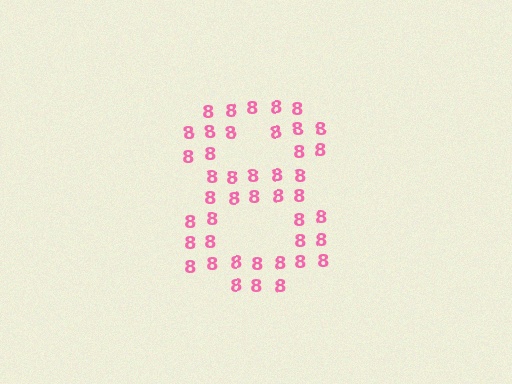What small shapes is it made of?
It is made of small digit 8's.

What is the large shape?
The large shape is the digit 8.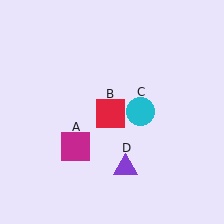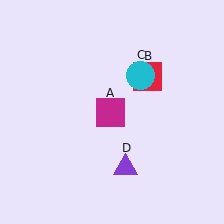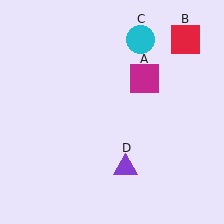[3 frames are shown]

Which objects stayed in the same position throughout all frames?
Purple triangle (object D) remained stationary.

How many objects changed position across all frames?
3 objects changed position: magenta square (object A), red square (object B), cyan circle (object C).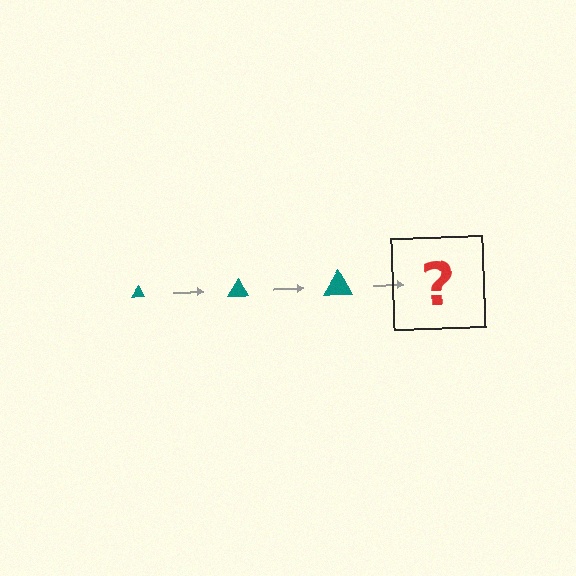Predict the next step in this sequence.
The next step is a teal triangle, larger than the previous one.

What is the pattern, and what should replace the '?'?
The pattern is that the triangle gets progressively larger each step. The '?' should be a teal triangle, larger than the previous one.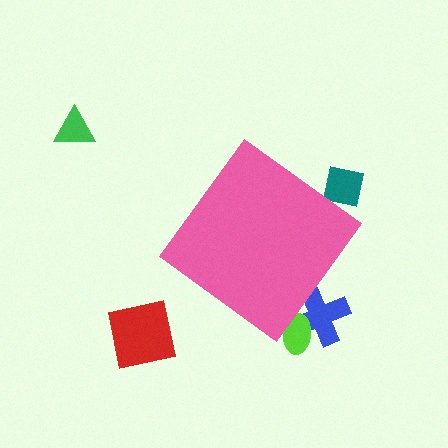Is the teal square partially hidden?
Yes, the teal square is partially hidden behind the pink diamond.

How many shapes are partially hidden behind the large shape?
3 shapes are partially hidden.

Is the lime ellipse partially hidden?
Yes, the lime ellipse is partially hidden behind the pink diamond.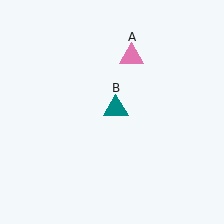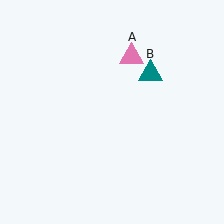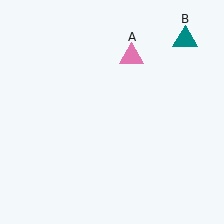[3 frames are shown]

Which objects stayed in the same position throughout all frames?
Pink triangle (object A) remained stationary.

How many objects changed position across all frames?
1 object changed position: teal triangle (object B).